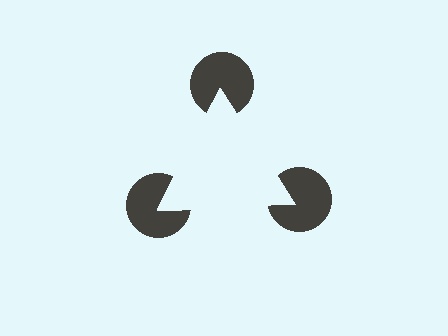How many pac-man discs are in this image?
There are 3 — one at each vertex of the illusory triangle.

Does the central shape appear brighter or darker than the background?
It typically appears slightly brighter than the background, even though no actual brightness change is drawn.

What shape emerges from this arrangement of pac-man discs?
An illusory triangle — its edges are inferred from the aligned wedge cuts in the pac-man discs, not physically drawn.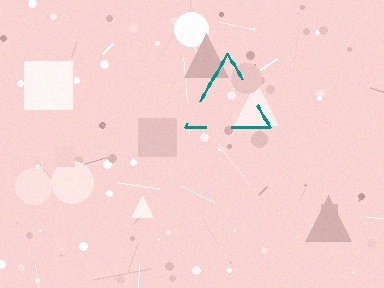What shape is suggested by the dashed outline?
The dashed outline suggests a triangle.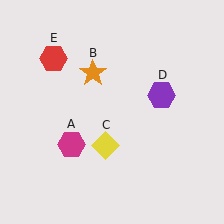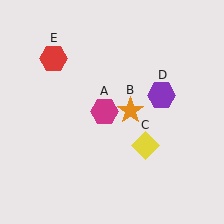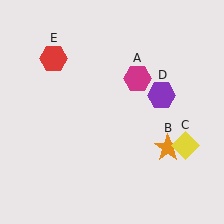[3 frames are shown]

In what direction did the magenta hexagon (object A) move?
The magenta hexagon (object A) moved up and to the right.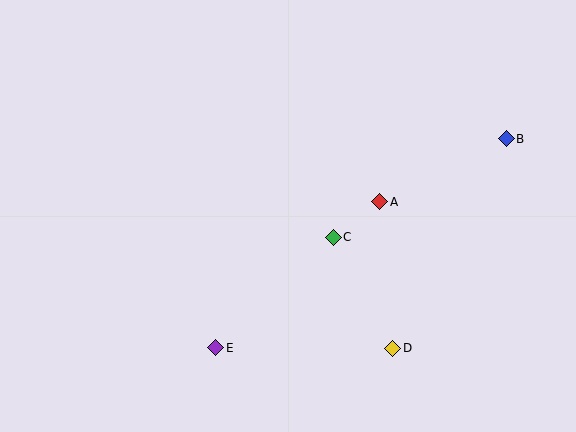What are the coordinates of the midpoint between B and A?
The midpoint between B and A is at (443, 170).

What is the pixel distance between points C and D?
The distance between C and D is 126 pixels.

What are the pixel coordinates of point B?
Point B is at (506, 139).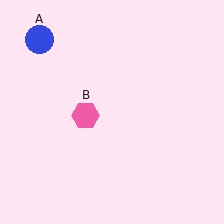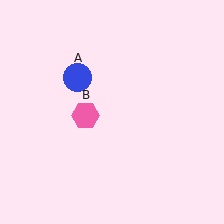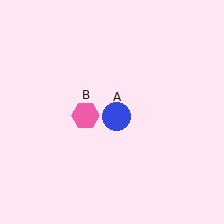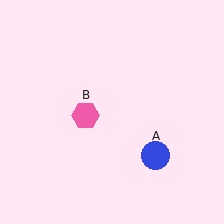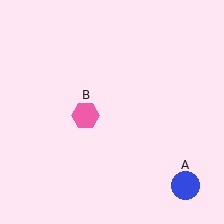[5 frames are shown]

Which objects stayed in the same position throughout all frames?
Pink hexagon (object B) remained stationary.